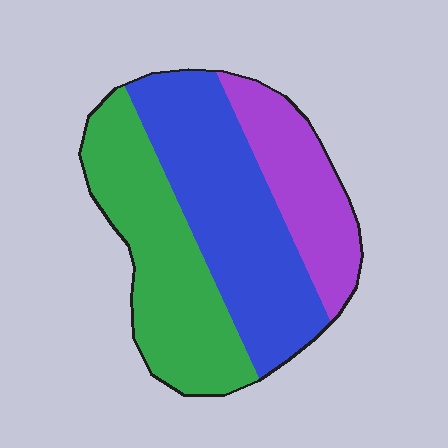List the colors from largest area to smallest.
From largest to smallest: blue, green, purple.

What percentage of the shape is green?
Green takes up between a quarter and a half of the shape.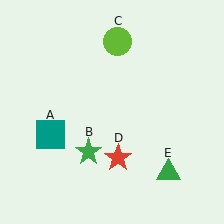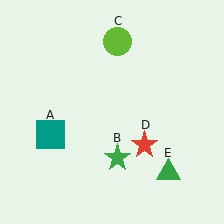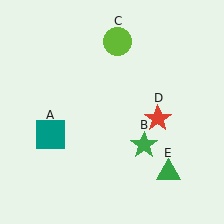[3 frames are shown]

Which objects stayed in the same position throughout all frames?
Teal square (object A) and lime circle (object C) and green triangle (object E) remained stationary.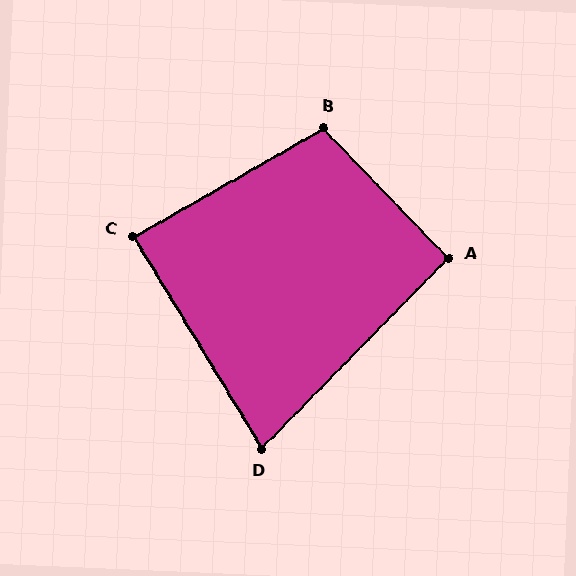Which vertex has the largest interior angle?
B, at approximately 104 degrees.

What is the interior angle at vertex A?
Approximately 92 degrees (approximately right).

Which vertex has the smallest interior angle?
D, at approximately 76 degrees.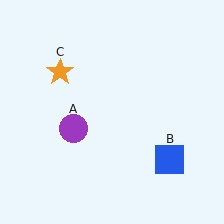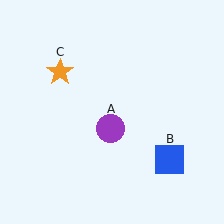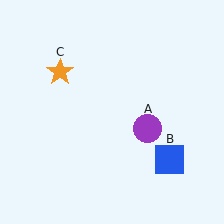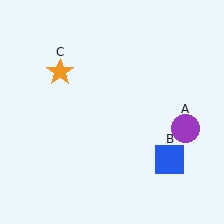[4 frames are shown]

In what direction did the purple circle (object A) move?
The purple circle (object A) moved right.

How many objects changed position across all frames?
1 object changed position: purple circle (object A).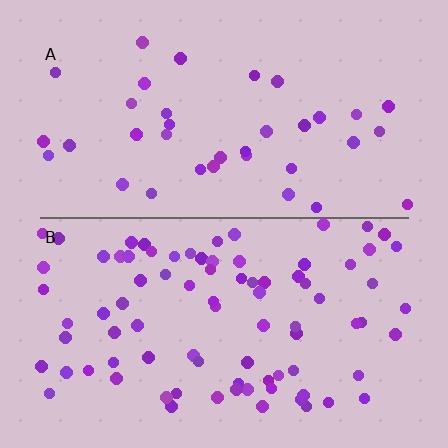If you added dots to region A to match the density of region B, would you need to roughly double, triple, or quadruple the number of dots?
Approximately double.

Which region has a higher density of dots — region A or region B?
B (the bottom).